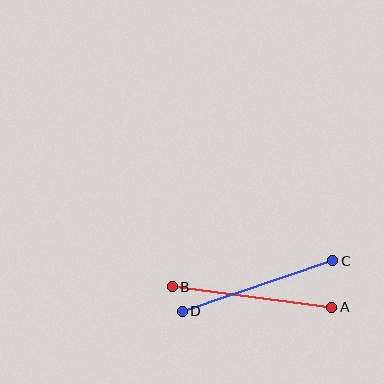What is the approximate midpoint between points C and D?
The midpoint is at approximately (258, 286) pixels.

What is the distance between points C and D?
The distance is approximately 159 pixels.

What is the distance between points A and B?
The distance is approximately 161 pixels.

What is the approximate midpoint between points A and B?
The midpoint is at approximately (252, 297) pixels.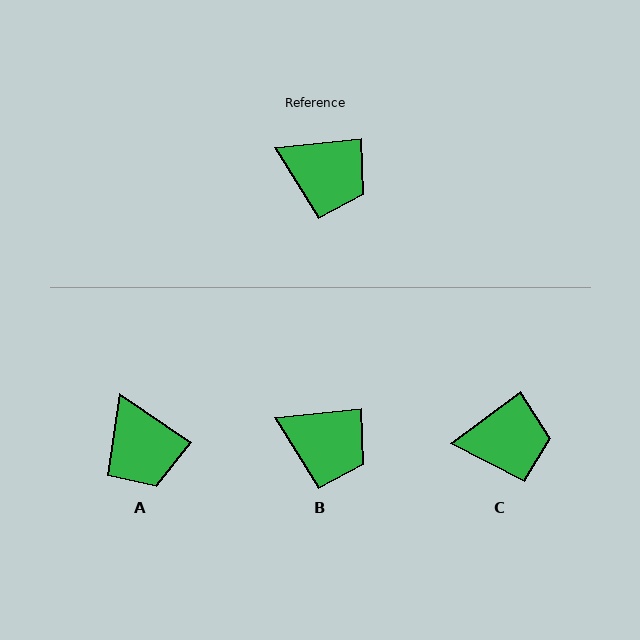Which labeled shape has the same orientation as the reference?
B.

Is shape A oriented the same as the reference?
No, it is off by about 40 degrees.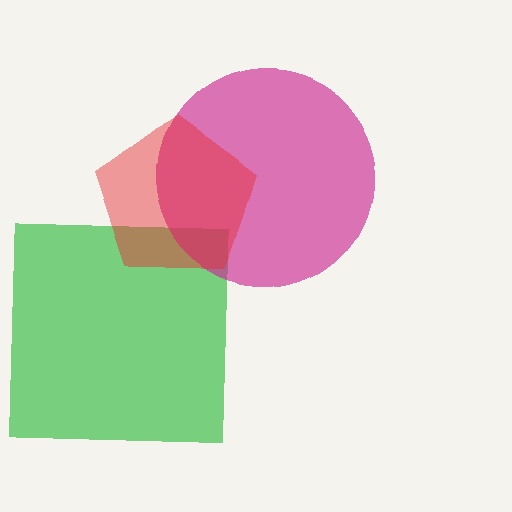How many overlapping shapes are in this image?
There are 3 overlapping shapes in the image.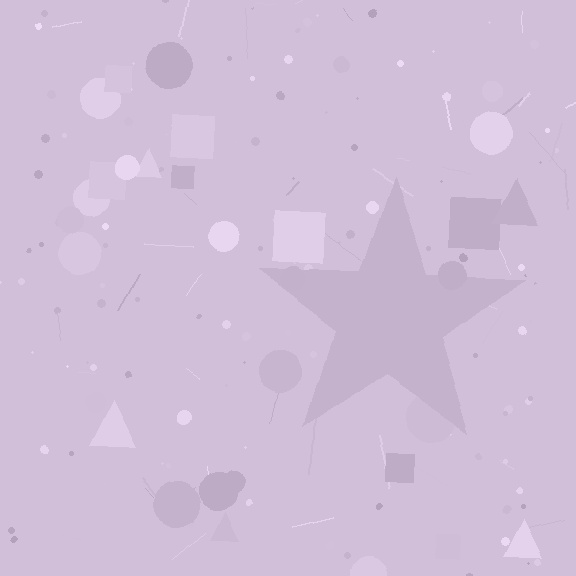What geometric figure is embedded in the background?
A star is embedded in the background.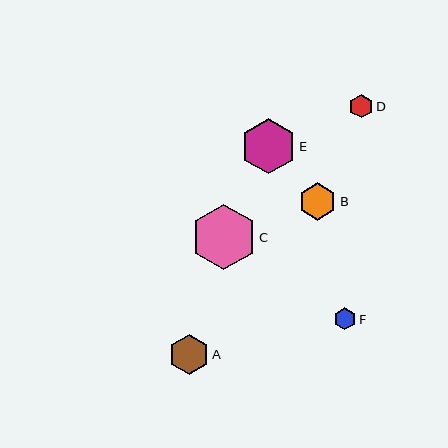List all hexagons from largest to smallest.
From largest to smallest: C, E, A, B, D, F.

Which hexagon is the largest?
Hexagon C is the largest with a size of approximately 66 pixels.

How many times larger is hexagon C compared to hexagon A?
Hexagon C is approximately 1.6 times the size of hexagon A.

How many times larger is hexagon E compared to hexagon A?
Hexagon E is approximately 1.4 times the size of hexagon A.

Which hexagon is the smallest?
Hexagon F is the smallest with a size of approximately 22 pixels.